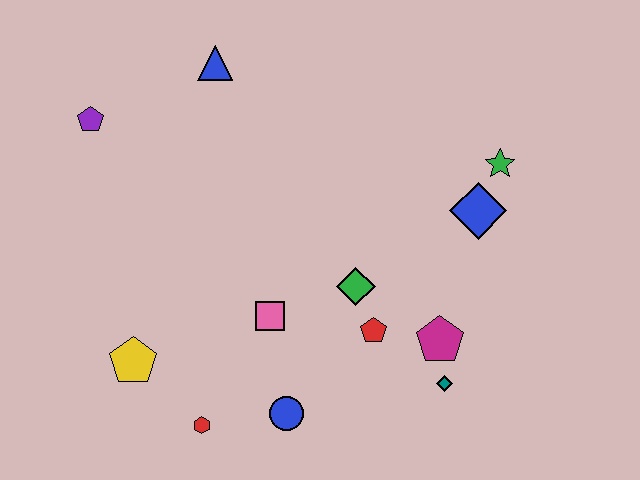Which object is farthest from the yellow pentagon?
The green star is farthest from the yellow pentagon.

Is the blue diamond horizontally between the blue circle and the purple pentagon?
No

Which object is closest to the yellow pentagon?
The red hexagon is closest to the yellow pentagon.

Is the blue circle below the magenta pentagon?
Yes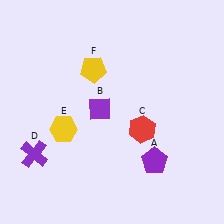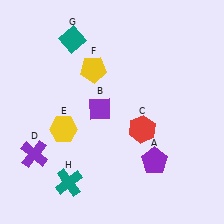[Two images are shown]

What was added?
A teal diamond (G), a teal cross (H) were added in Image 2.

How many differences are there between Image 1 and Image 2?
There are 2 differences between the two images.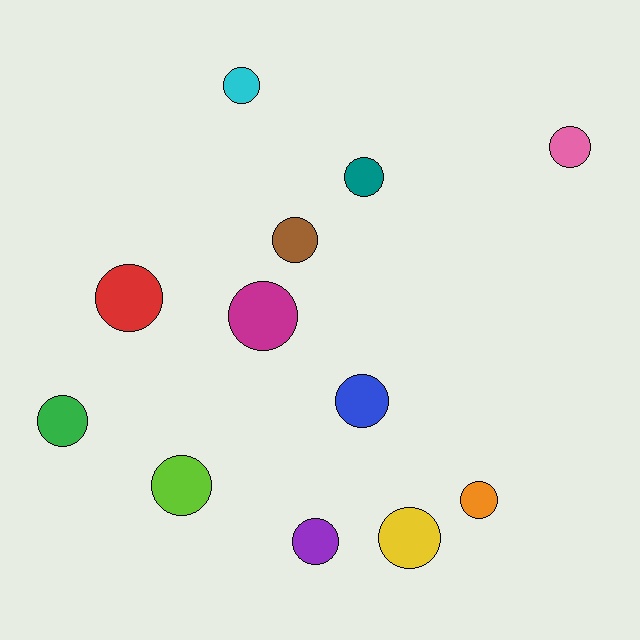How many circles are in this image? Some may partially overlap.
There are 12 circles.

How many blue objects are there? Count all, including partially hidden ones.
There is 1 blue object.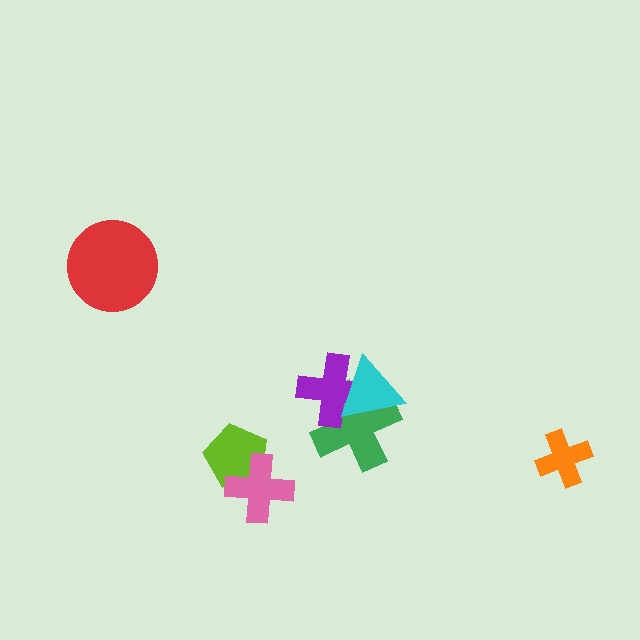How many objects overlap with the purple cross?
2 objects overlap with the purple cross.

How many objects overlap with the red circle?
0 objects overlap with the red circle.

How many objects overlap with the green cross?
2 objects overlap with the green cross.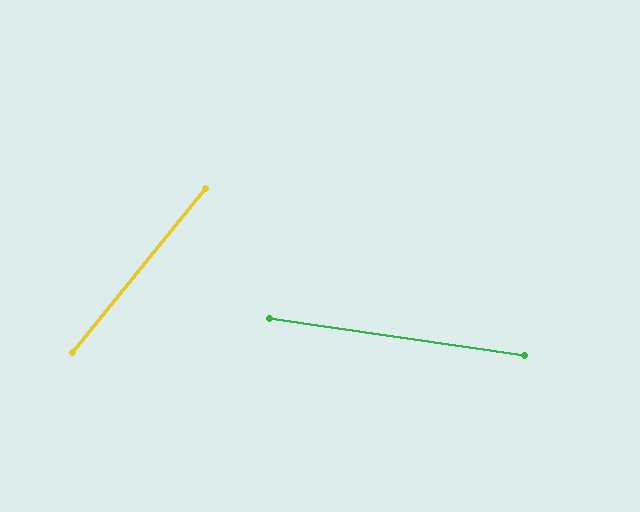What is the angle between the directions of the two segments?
Approximately 59 degrees.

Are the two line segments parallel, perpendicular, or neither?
Neither parallel nor perpendicular — they differ by about 59°.